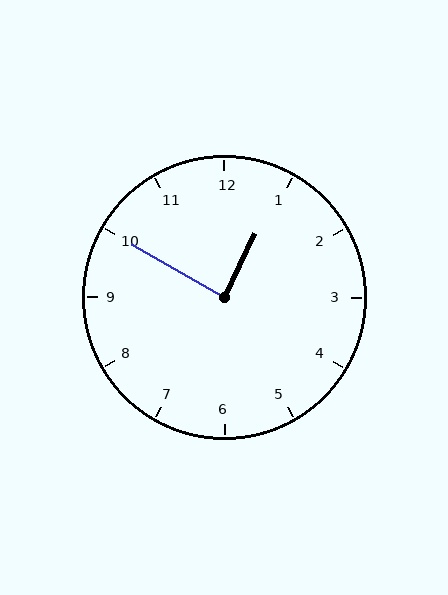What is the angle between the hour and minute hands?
Approximately 85 degrees.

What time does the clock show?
12:50.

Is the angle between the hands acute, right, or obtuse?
It is right.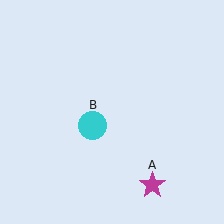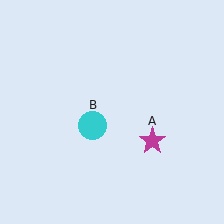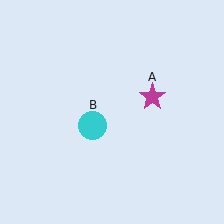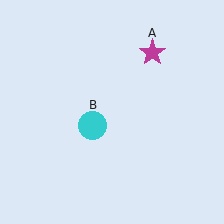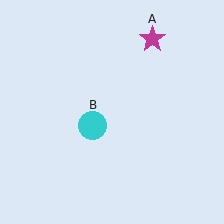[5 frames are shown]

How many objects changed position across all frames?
1 object changed position: magenta star (object A).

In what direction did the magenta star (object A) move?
The magenta star (object A) moved up.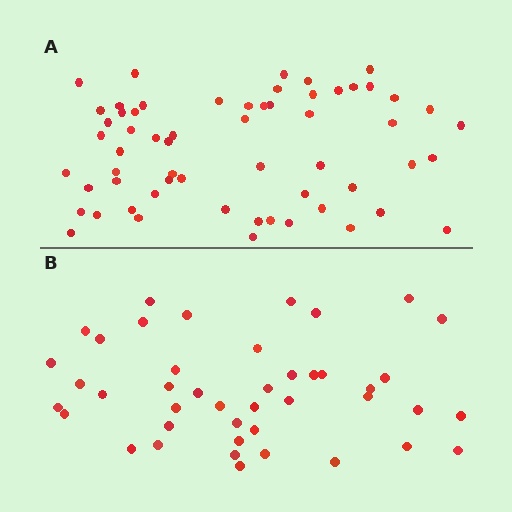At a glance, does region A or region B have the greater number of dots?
Region A (the top region) has more dots.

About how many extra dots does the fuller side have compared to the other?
Region A has approximately 15 more dots than region B.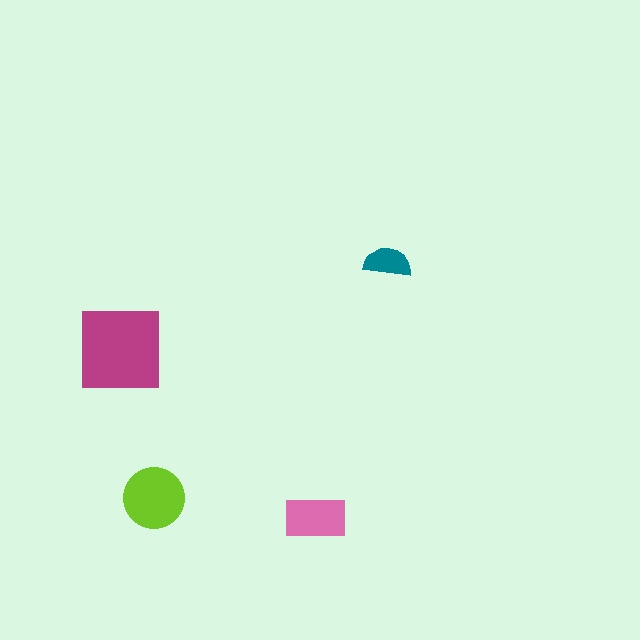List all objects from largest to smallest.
The magenta square, the lime circle, the pink rectangle, the teal semicircle.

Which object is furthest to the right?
The teal semicircle is rightmost.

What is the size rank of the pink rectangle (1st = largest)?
3rd.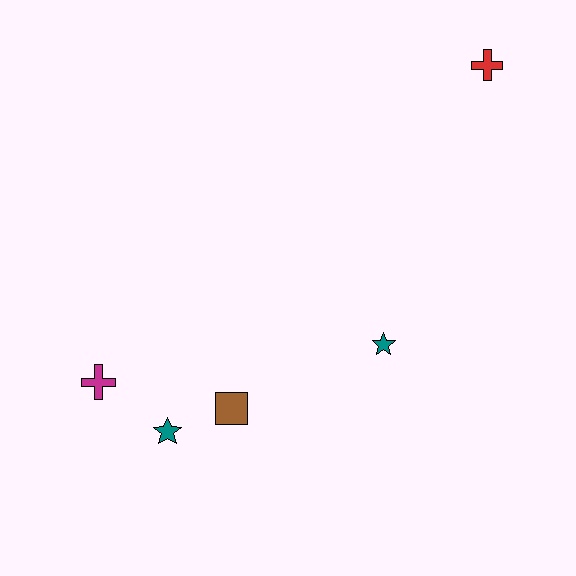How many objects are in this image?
There are 5 objects.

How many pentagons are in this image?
There are no pentagons.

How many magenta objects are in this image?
There is 1 magenta object.